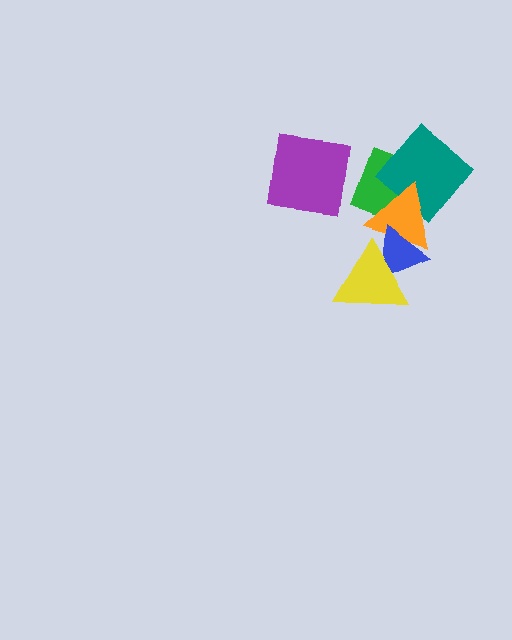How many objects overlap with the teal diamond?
2 objects overlap with the teal diamond.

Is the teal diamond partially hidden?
Yes, it is partially covered by another shape.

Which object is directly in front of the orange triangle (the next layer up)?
The blue triangle is directly in front of the orange triangle.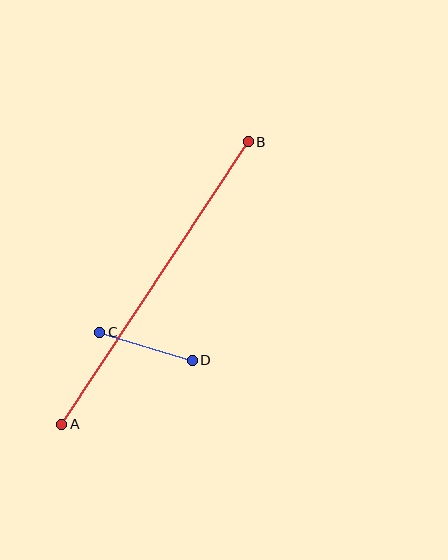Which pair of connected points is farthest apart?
Points A and B are farthest apart.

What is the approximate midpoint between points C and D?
The midpoint is at approximately (146, 346) pixels.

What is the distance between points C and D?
The distance is approximately 96 pixels.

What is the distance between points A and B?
The distance is approximately 338 pixels.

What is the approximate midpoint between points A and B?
The midpoint is at approximately (155, 283) pixels.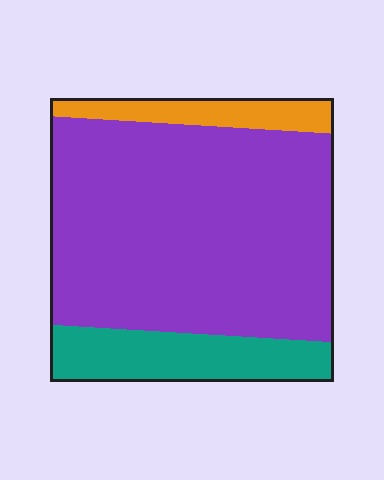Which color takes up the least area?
Orange, at roughly 10%.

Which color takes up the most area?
Purple, at roughly 75%.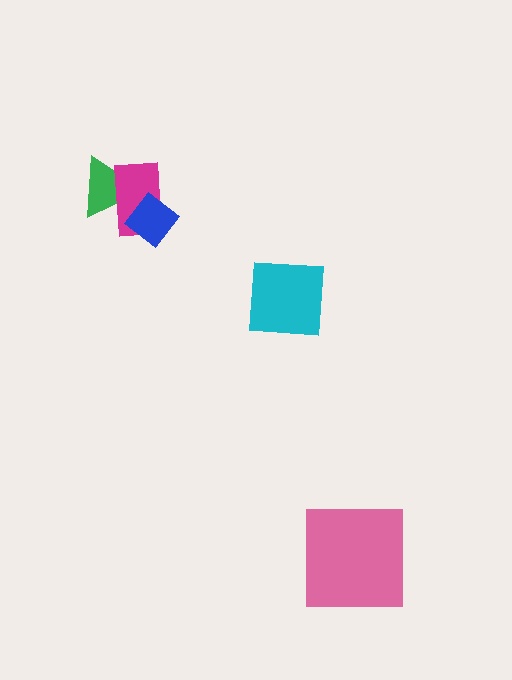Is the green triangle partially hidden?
Yes, it is partially covered by another shape.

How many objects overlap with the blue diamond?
2 objects overlap with the blue diamond.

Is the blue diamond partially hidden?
No, no other shape covers it.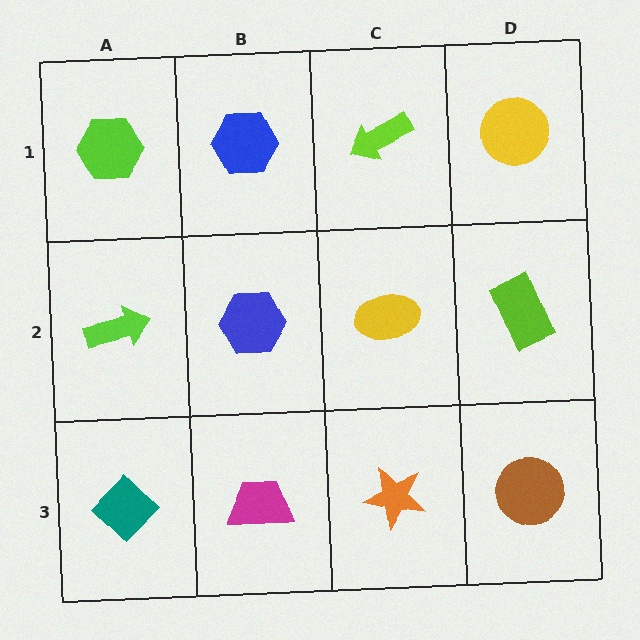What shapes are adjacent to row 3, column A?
A lime arrow (row 2, column A), a magenta trapezoid (row 3, column B).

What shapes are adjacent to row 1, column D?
A lime rectangle (row 2, column D), a lime arrow (row 1, column C).